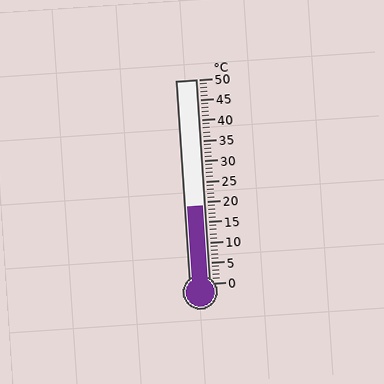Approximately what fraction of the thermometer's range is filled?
The thermometer is filled to approximately 40% of its range.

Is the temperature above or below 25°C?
The temperature is below 25°C.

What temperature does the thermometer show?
The thermometer shows approximately 19°C.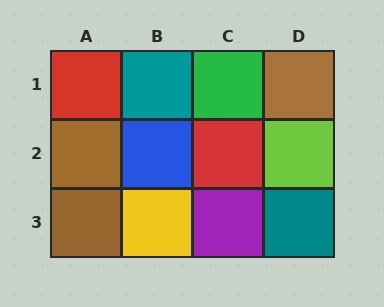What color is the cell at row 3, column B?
Yellow.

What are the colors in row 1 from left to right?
Red, teal, green, brown.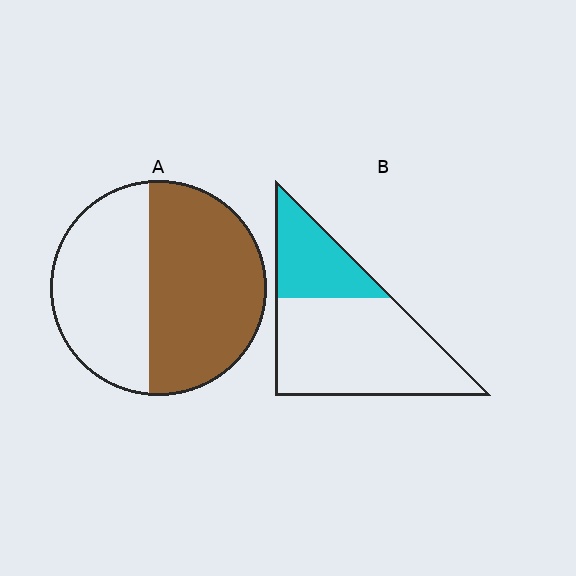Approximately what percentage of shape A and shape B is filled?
A is approximately 55% and B is approximately 30%.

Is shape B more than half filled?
No.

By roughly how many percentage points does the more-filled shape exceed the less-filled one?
By roughly 25 percentage points (A over B).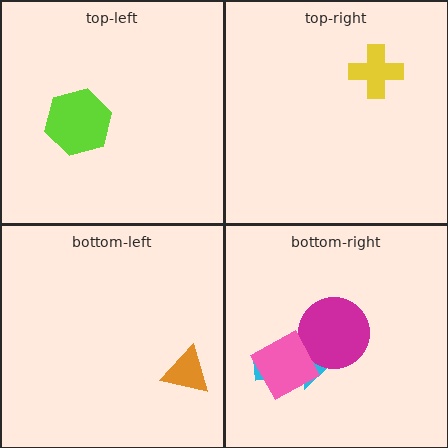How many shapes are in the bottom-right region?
3.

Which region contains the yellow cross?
The top-right region.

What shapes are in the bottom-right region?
The cyan arrow, the magenta circle, the pink square.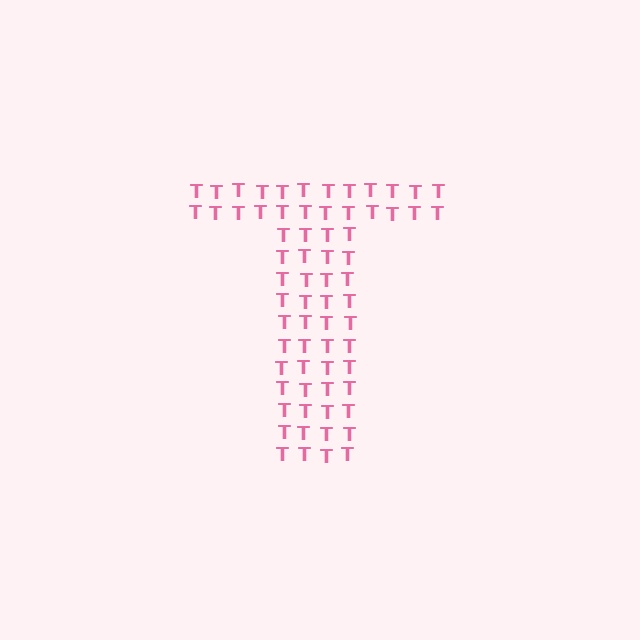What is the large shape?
The large shape is the letter T.